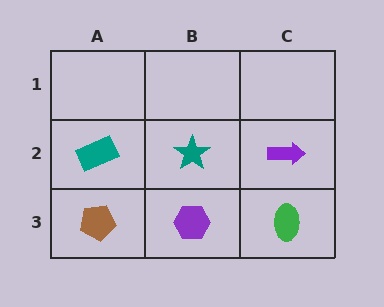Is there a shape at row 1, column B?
No, that cell is empty.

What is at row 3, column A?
A brown pentagon.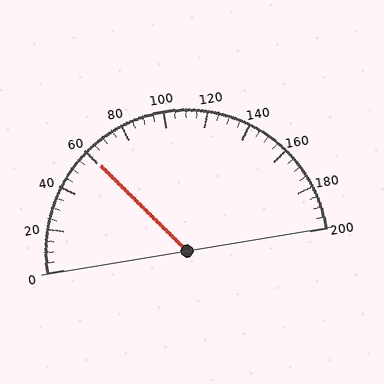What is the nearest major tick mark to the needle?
The nearest major tick mark is 60.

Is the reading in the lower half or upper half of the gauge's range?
The reading is in the lower half of the range (0 to 200).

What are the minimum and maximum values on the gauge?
The gauge ranges from 0 to 200.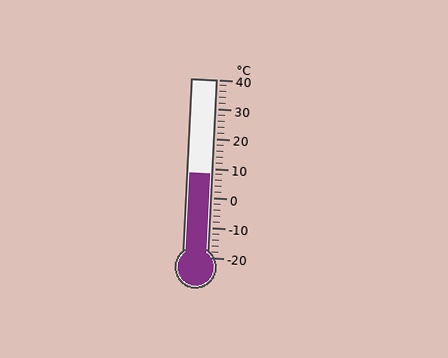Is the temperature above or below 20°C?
The temperature is below 20°C.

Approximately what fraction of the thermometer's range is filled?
The thermometer is filled to approximately 45% of its range.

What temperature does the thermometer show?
The thermometer shows approximately 8°C.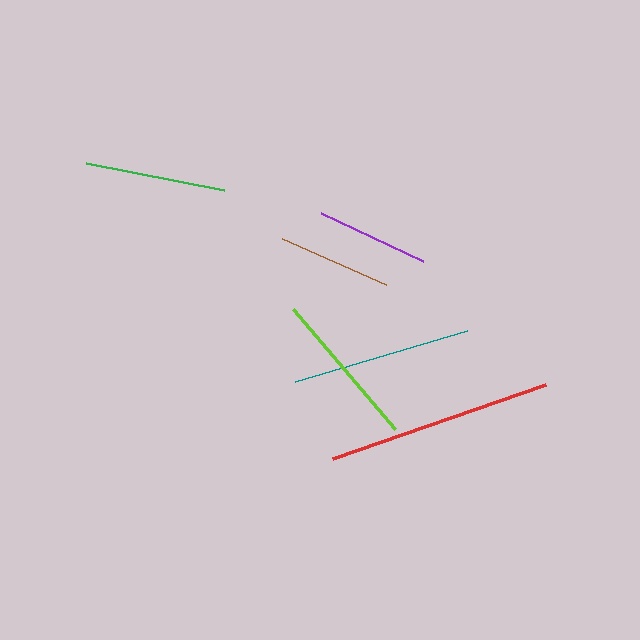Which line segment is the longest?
The red line is the longest at approximately 226 pixels.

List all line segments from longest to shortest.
From longest to shortest: red, teal, lime, green, brown, purple.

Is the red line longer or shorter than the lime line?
The red line is longer than the lime line.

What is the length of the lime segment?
The lime segment is approximately 158 pixels long.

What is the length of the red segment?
The red segment is approximately 226 pixels long.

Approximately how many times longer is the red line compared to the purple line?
The red line is approximately 2.0 times the length of the purple line.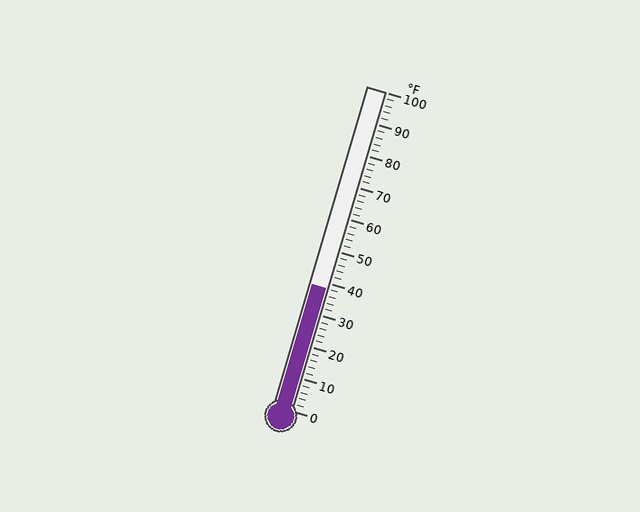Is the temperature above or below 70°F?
The temperature is below 70°F.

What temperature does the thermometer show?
The thermometer shows approximately 38°F.